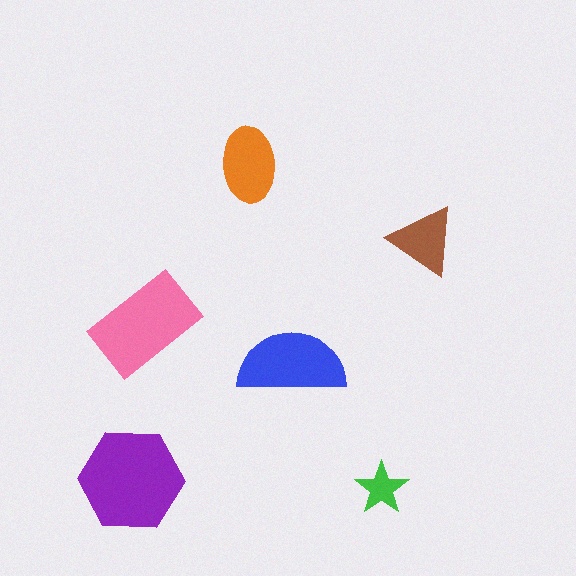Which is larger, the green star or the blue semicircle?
The blue semicircle.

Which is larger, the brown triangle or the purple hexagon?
The purple hexagon.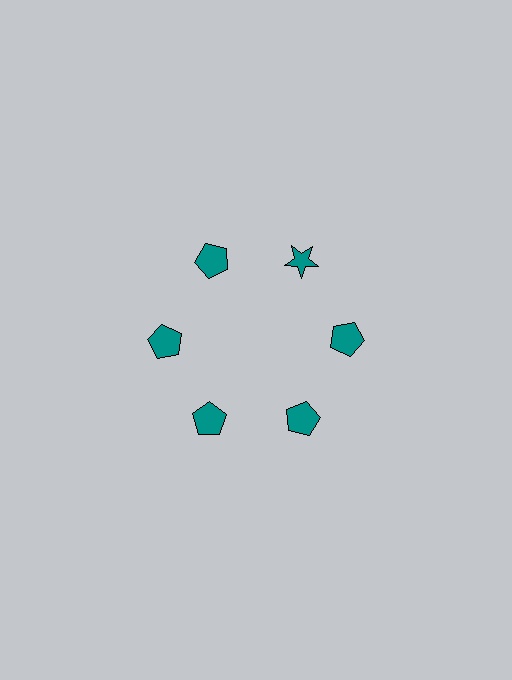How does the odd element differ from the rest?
It has a different shape: star instead of pentagon.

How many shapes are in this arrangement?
There are 6 shapes arranged in a ring pattern.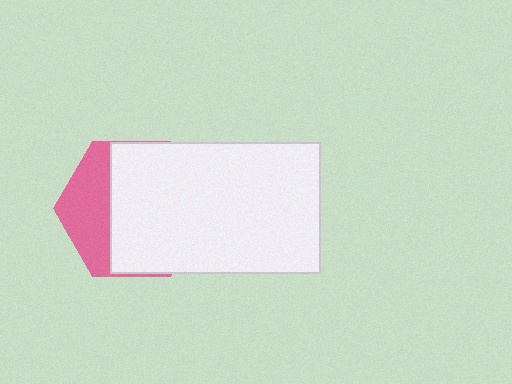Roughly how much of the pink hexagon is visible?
A small part of it is visible (roughly 33%).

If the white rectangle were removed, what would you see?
You would see the complete pink hexagon.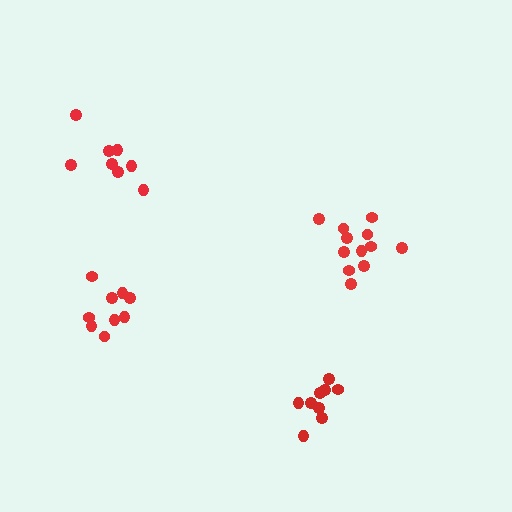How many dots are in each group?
Group 1: 9 dots, Group 2: 8 dots, Group 3: 12 dots, Group 4: 9 dots (38 total).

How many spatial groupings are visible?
There are 4 spatial groupings.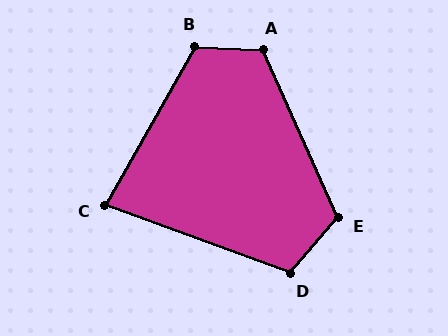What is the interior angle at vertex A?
Approximately 116 degrees (obtuse).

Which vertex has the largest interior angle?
B, at approximately 117 degrees.